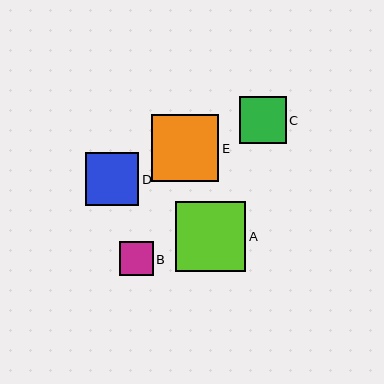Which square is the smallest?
Square B is the smallest with a size of approximately 34 pixels.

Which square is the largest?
Square A is the largest with a size of approximately 70 pixels.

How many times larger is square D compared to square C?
Square D is approximately 1.1 times the size of square C.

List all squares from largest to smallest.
From largest to smallest: A, E, D, C, B.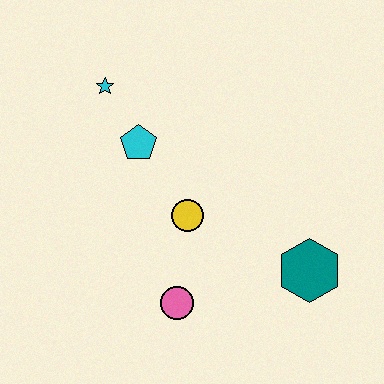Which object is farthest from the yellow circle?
The cyan star is farthest from the yellow circle.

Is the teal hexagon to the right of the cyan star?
Yes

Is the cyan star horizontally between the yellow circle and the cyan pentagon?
No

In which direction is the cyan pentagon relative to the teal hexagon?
The cyan pentagon is to the left of the teal hexagon.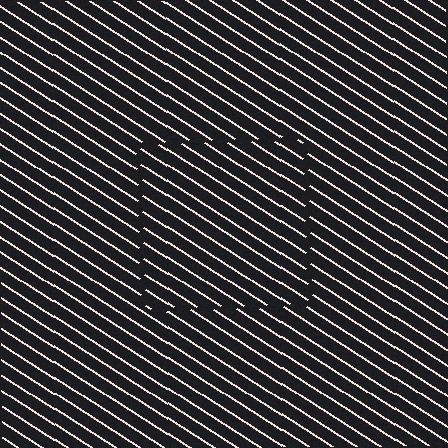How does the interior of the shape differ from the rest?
The interior of the shape contains the same grating, shifted by half a period — the contour is defined by the phase discontinuity where line-ends from the inner and outer gratings abut.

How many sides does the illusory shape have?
4 sides — the line-ends trace a square.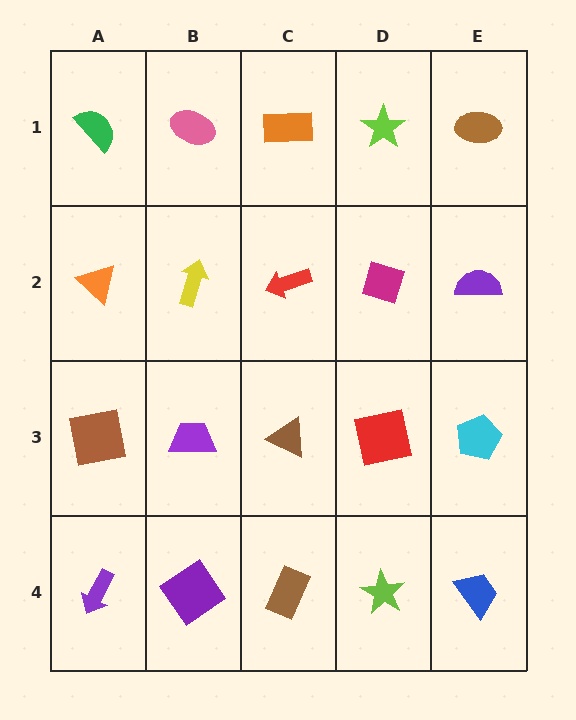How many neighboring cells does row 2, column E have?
3.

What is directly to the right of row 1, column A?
A pink ellipse.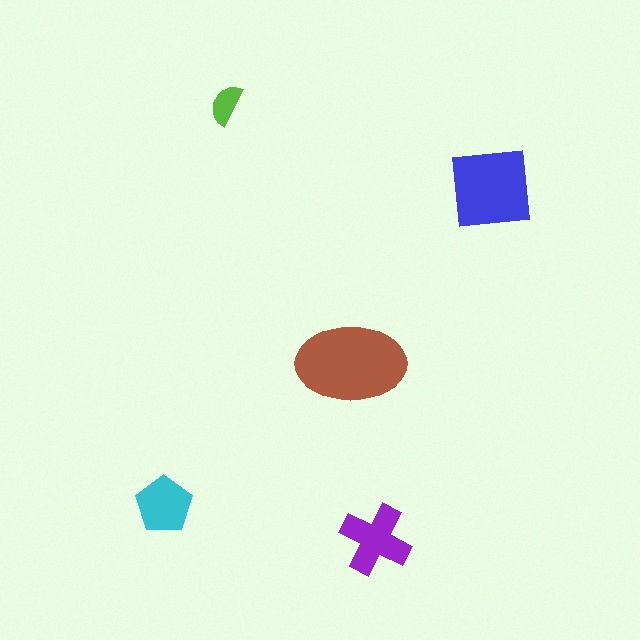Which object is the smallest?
The lime semicircle.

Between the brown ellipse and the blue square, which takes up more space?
The brown ellipse.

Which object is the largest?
The brown ellipse.